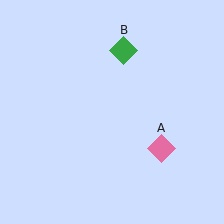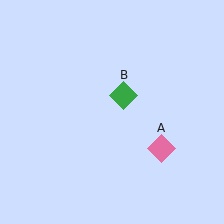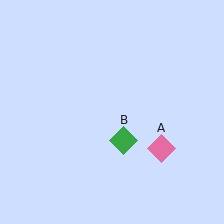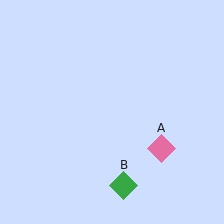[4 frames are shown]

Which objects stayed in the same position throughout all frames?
Pink diamond (object A) remained stationary.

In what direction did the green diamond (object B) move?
The green diamond (object B) moved down.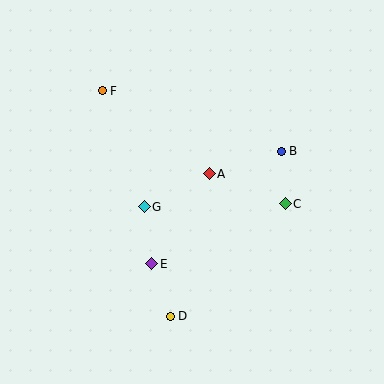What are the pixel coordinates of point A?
Point A is at (209, 174).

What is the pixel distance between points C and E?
The distance between C and E is 146 pixels.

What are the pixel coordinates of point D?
Point D is at (170, 316).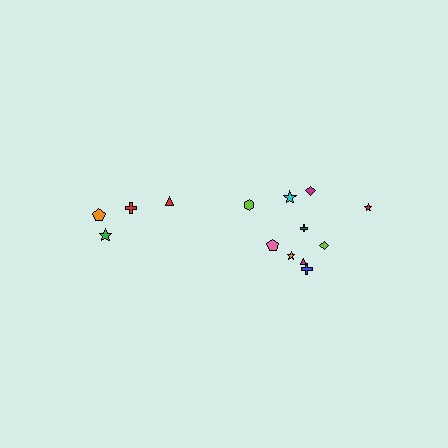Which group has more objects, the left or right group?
The right group.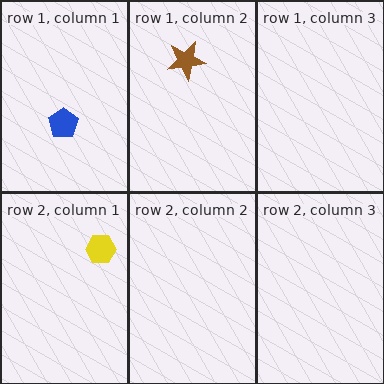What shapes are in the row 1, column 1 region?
The blue pentagon.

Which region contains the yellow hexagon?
The row 2, column 1 region.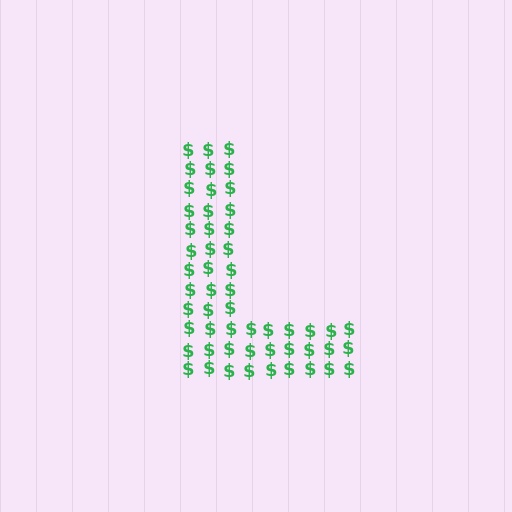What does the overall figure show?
The overall figure shows the letter L.